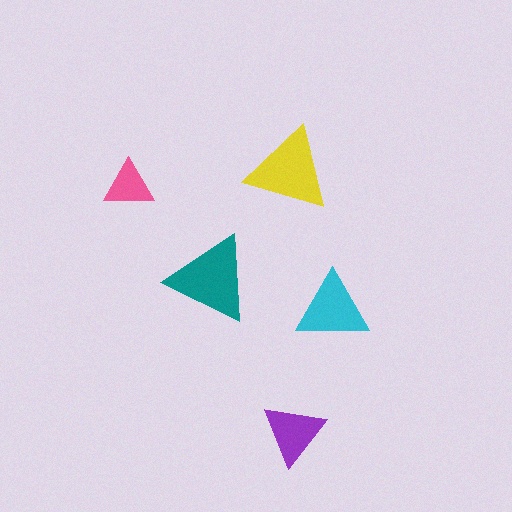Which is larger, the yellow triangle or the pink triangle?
The yellow one.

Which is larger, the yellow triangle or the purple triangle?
The yellow one.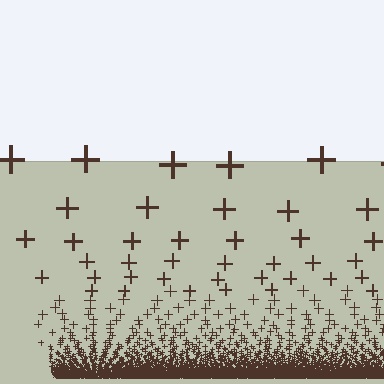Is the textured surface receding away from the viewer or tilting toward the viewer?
The surface appears to tilt toward the viewer. Texture elements get larger and sparser toward the top.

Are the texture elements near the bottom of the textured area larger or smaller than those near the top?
Smaller. The gradient is inverted — elements near the bottom are smaller and denser.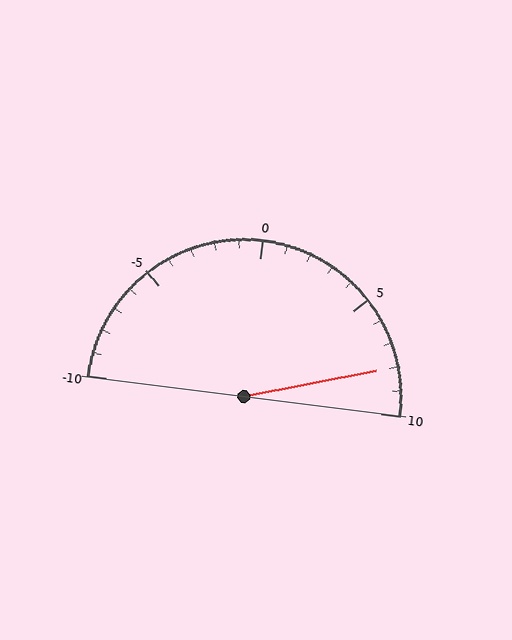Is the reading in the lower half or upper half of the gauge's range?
The reading is in the upper half of the range (-10 to 10).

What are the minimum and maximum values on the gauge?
The gauge ranges from -10 to 10.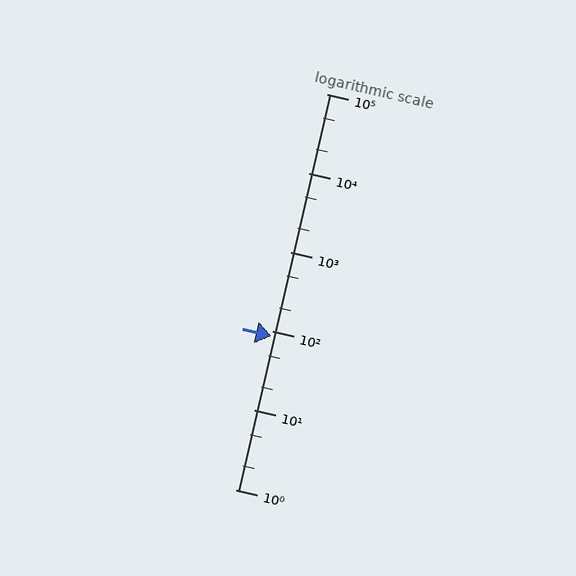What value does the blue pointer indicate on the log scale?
The pointer indicates approximately 88.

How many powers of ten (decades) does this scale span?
The scale spans 5 decades, from 1 to 100000.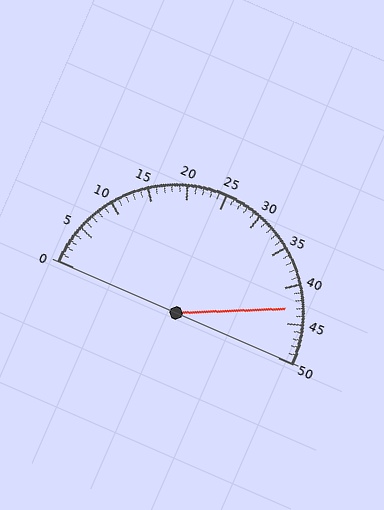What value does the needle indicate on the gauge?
The needle indicates approximately 43.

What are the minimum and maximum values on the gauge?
The gauge ranges from 0 to 50.